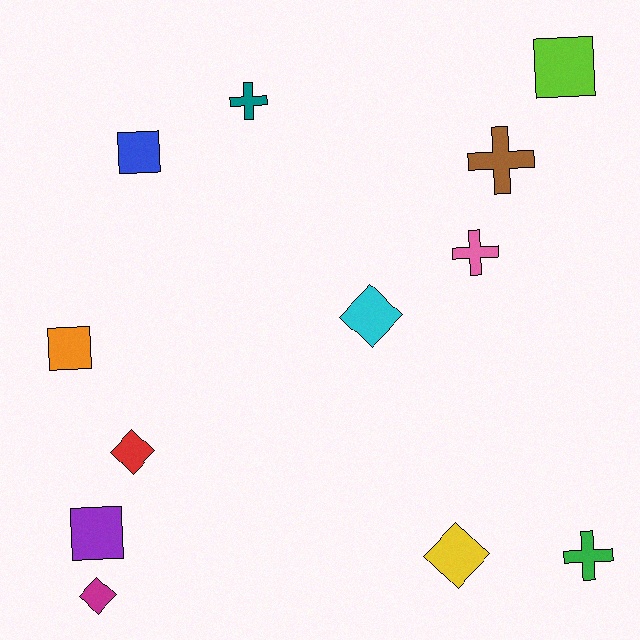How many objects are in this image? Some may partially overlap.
There are 12 objects.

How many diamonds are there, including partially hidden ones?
There are 4 diamonds.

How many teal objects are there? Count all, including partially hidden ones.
There is 1 teal object.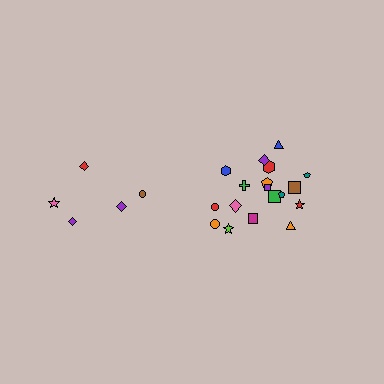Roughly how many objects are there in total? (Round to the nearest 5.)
Roughly 25 objects in total.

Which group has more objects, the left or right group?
The right group.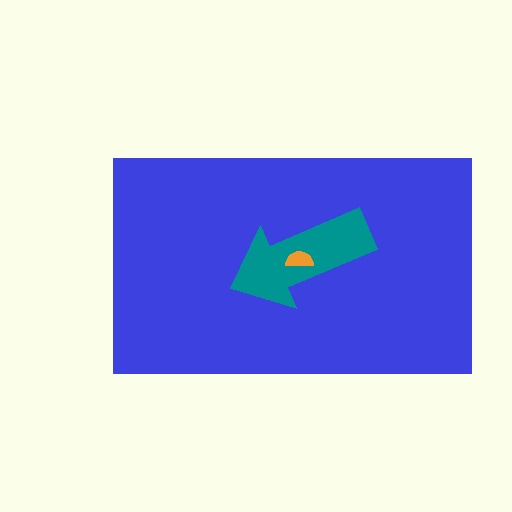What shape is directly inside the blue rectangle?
The teal arrow.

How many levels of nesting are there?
3.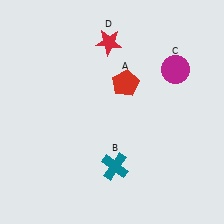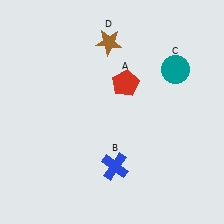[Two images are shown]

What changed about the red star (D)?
In Image 1, D is red. In Image 2, it changed to brown.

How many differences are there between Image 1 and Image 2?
There are 3 differences between the two images.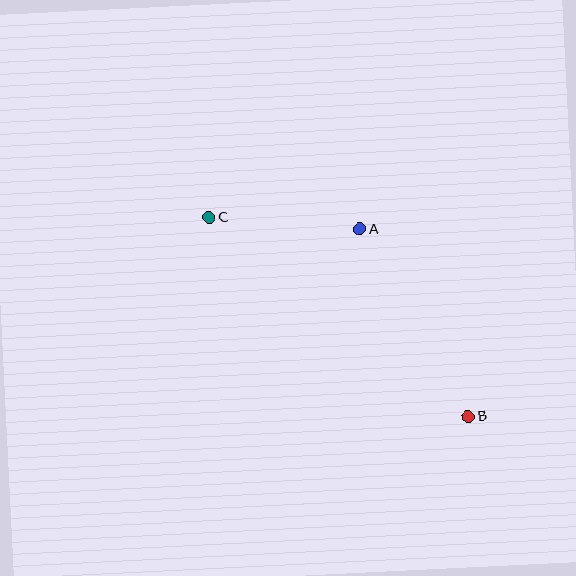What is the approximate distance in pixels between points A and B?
The distance between A and B is approximately 216 pixels.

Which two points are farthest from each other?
Points B and C are farthest from each other.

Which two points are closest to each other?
Points A and C are closest to each other.